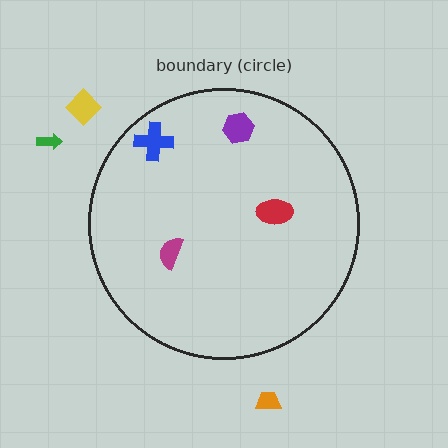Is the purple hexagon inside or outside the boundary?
Inside.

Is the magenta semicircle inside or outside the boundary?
Inside.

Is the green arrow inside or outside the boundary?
Outside.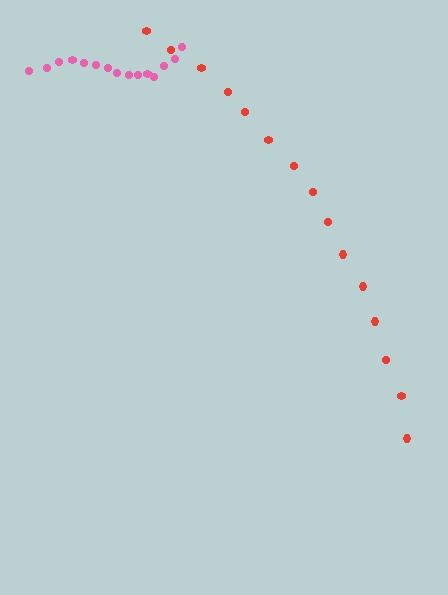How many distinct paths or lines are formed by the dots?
There are 2 distinct paths.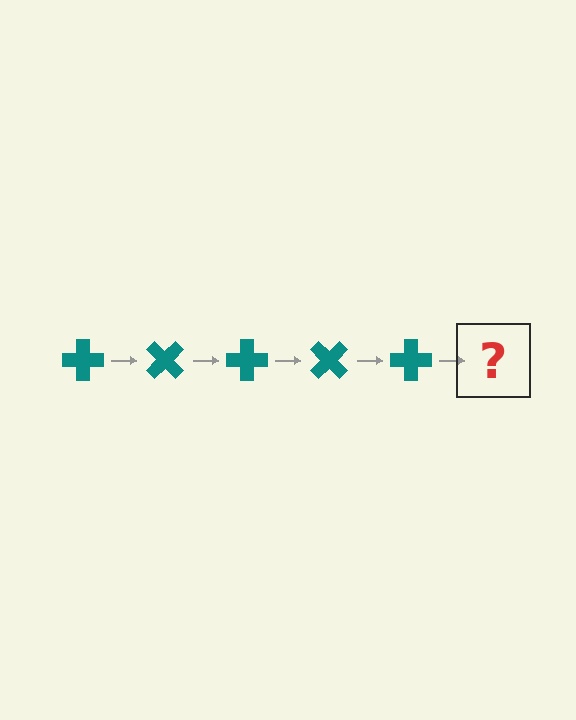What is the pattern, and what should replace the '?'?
The pattern is that the cross rotates 45 degrees each step. The '?' should be a teal cross rotated 225 degrees.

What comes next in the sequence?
The next element should be a teal cross rotated 225 degrees.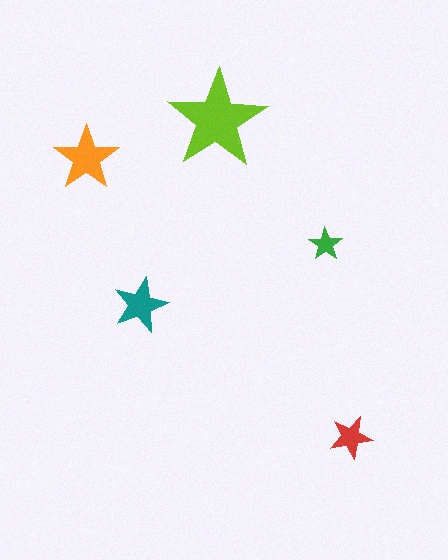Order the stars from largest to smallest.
the lime one, the orange one, the teal one, the red one, the green one.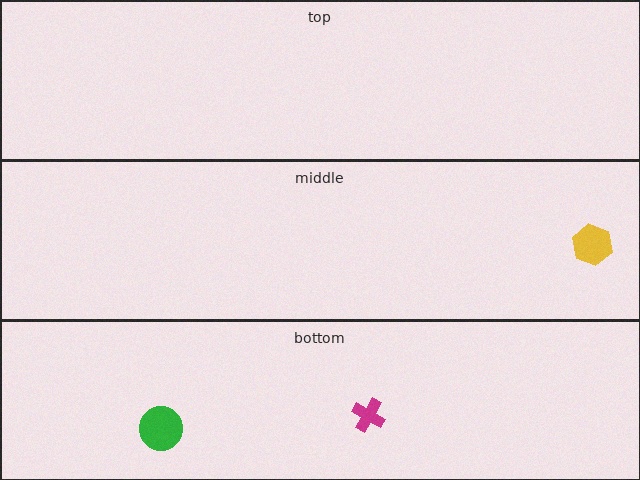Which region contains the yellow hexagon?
The middle region.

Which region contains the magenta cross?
The bottom region.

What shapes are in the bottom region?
The magenta cross, the green circle.